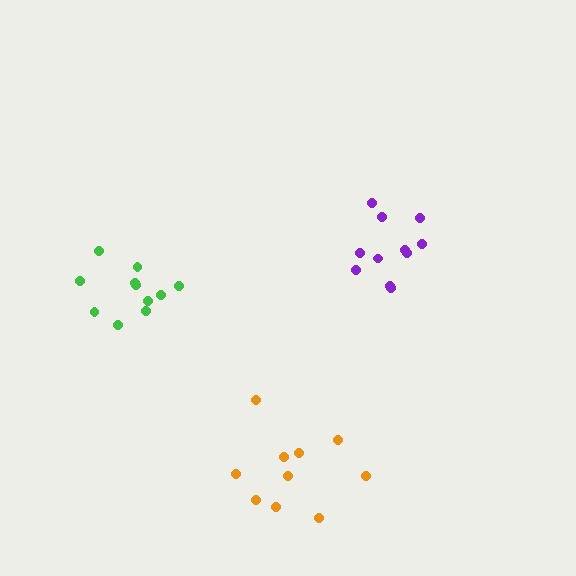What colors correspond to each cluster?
The clusters are colored: purple, green, orange.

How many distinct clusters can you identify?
There are 3 distinct clusters.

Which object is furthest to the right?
The purple cluster is rightmost.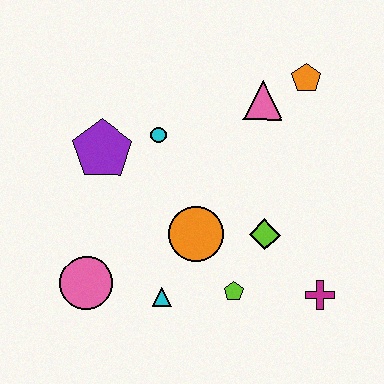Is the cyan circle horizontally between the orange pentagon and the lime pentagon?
No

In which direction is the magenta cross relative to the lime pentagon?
The magenta cross is to the right of the lime pentagon.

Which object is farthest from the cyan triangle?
The orange pentagon is farthest from the cyan triangle.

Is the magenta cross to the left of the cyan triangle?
No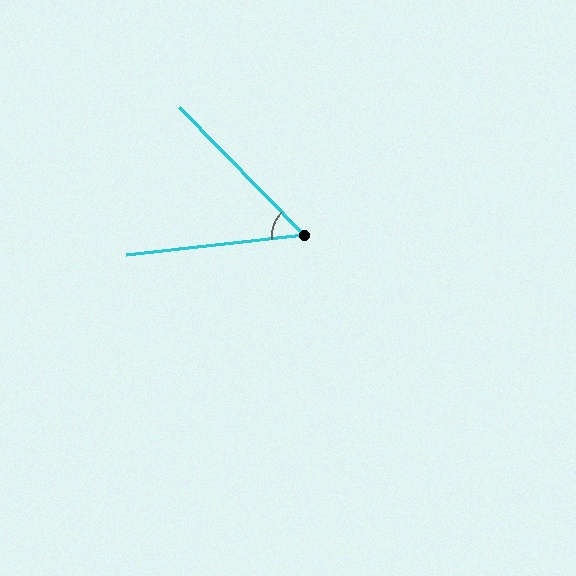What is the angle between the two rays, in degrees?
Approximately 52 degrees.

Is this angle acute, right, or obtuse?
It is acute.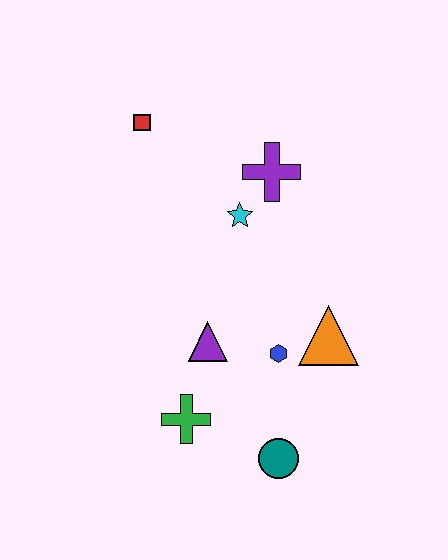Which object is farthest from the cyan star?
The teal circle is farthest from the cyan star.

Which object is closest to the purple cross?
The cyan star is closest to the purple cross.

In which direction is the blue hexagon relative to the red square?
The blue hexagon is below the red square.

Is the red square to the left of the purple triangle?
Yes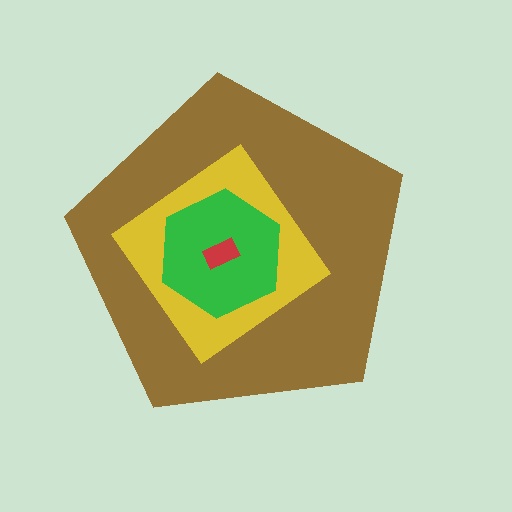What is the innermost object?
The red rectangle.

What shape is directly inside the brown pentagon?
The yellow diamond.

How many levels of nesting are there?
4.